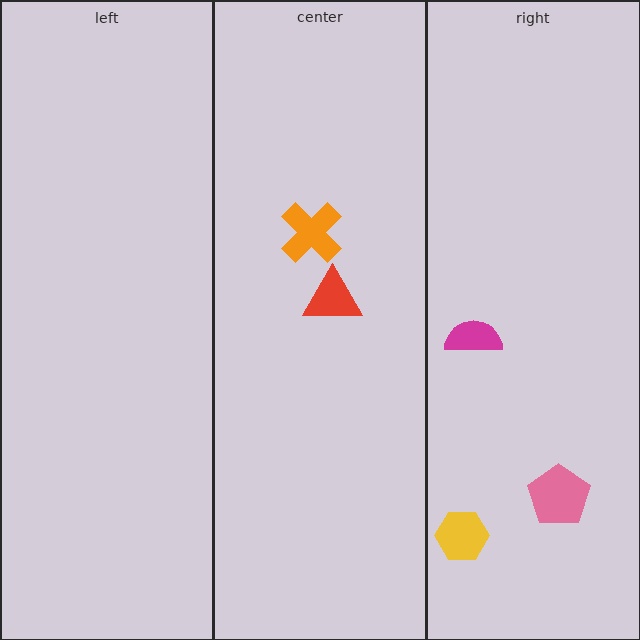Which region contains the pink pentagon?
The right region.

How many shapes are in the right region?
3.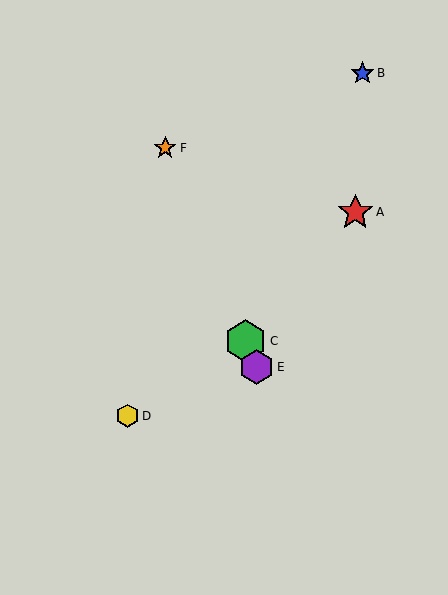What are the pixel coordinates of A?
Object A is at (355, 212).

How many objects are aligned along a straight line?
3 objects (C, E, F) are aligned along a straight line.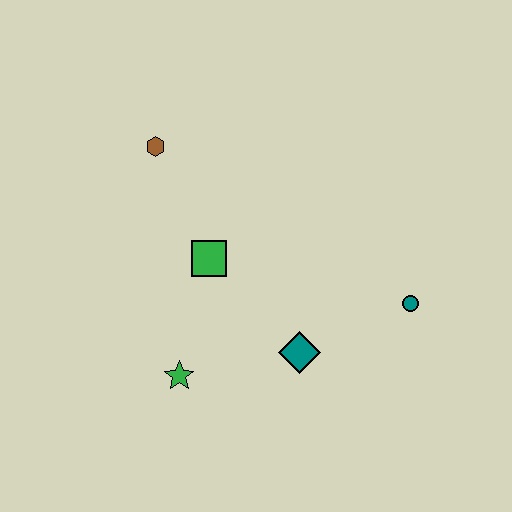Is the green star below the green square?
Yes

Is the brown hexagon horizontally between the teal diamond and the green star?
No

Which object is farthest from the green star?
The teal circle is farthest from the green star.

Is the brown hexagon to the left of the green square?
Yes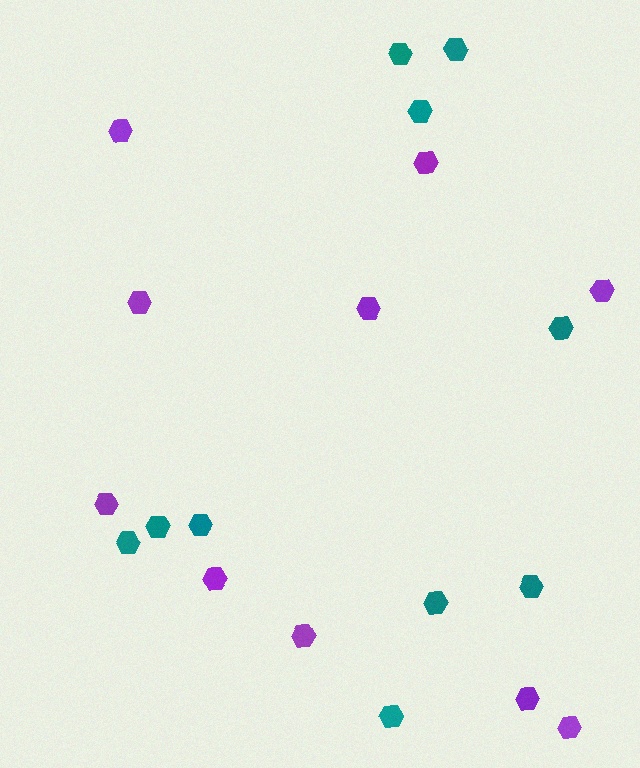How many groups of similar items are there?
There are 2 groups: one group of teal hexagons (10) and one group of purple hexagons (10).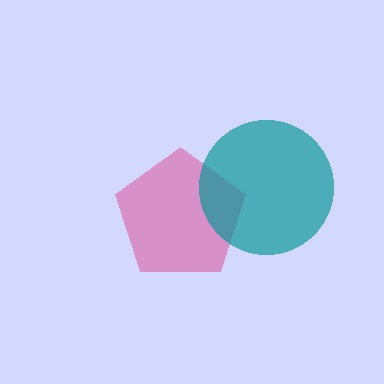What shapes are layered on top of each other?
The layered shapes are: a pink pentagon, a teal circle.